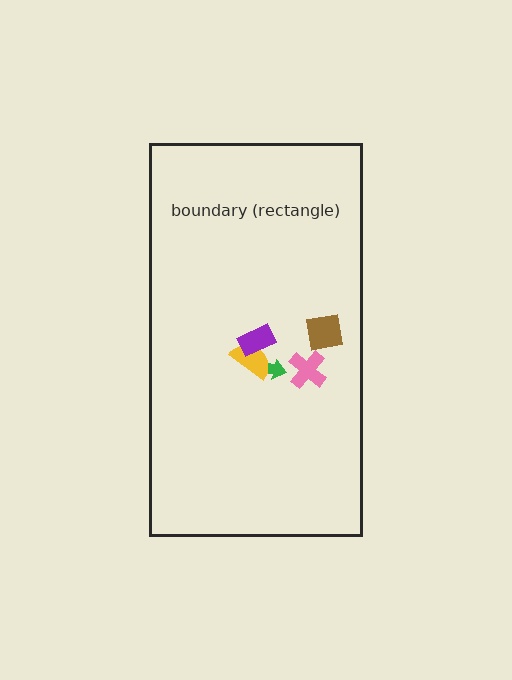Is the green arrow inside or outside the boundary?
Inside.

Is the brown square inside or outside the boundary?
Inside.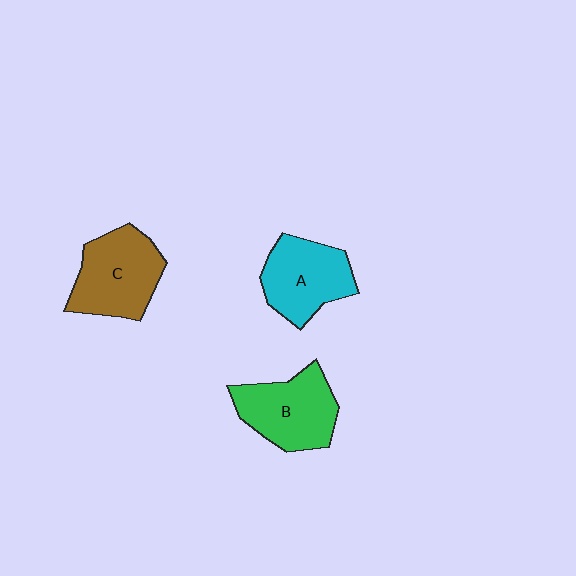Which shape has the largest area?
Shape C (brown).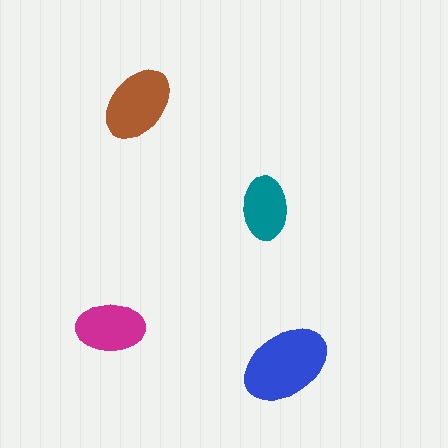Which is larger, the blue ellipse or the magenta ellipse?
The blue one.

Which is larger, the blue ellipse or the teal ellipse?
The blue one.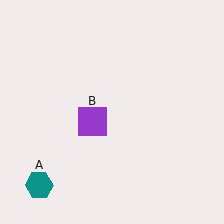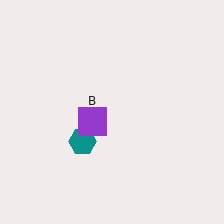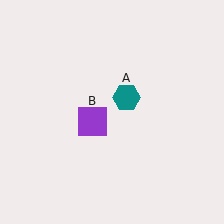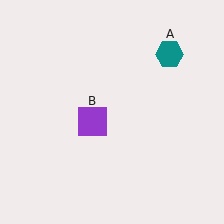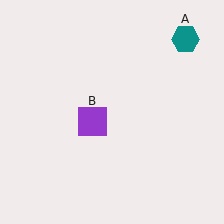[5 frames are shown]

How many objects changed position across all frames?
1 object changed position: teal hexagon (object A).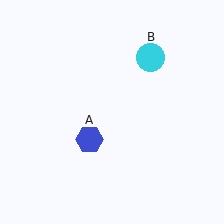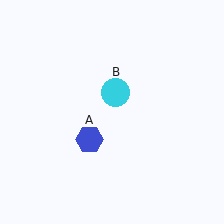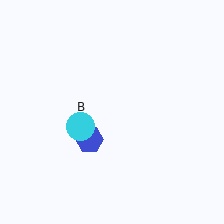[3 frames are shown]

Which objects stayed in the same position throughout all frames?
Blue hexagon (object A) remained stationary.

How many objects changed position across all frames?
1 object changed position: cyan circle (object B).